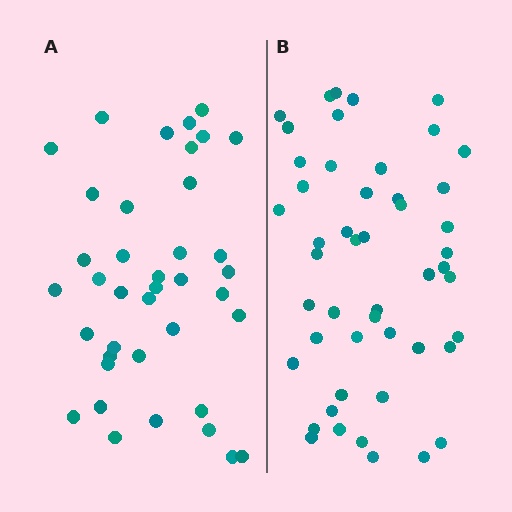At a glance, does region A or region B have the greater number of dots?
Region B (the right region) has more dots.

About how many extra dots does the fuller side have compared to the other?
Region B has roughly 10 or so more dots than region A.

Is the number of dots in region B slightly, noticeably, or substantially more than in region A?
Region B has noticeably more, but not dramatically so. The ratio is roughly 1.3 to 1.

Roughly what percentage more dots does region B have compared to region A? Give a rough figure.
About 25% more.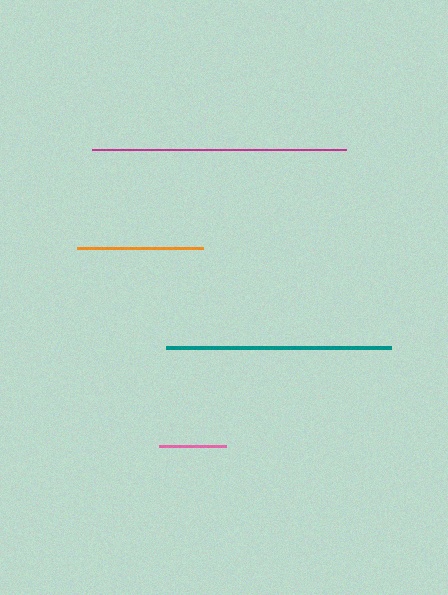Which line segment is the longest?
The magenta line is the longest at approximately 254 pixels.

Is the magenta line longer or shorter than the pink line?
The magenta line is longer than the pink line.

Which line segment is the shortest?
The pink line is the shortest at approximately 67 pixels.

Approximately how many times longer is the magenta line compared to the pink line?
The magenta line is approximately 3.8 times the length of the pink line.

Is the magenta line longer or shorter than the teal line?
The magenta line is longer than the teal line.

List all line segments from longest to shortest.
From longest to shortest: magenta, teal, orange, pink.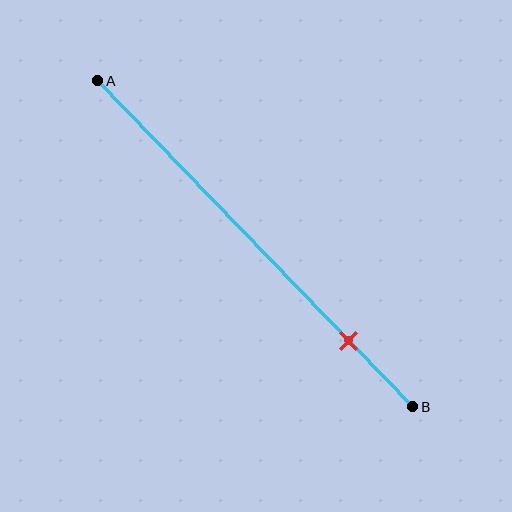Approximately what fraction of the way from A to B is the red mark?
The red mark is approximately 80% of the way from A to B.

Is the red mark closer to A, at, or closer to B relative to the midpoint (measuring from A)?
The red mark is closer to point B than the midpoint of segment AB.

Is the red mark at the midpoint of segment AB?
No, the mark is at about 80% from A, not at the 50% midpoint.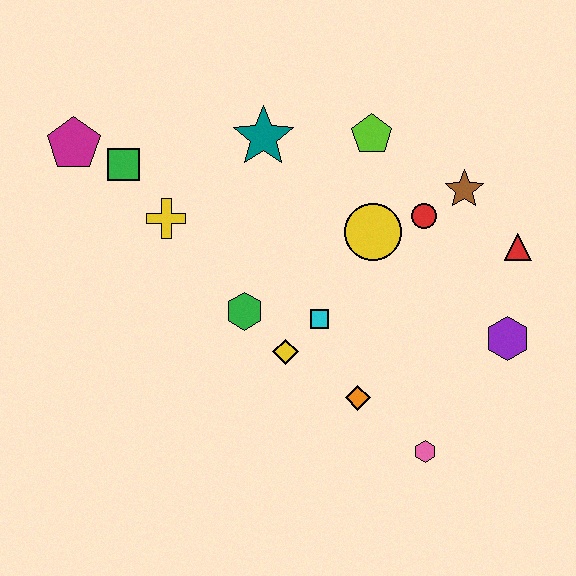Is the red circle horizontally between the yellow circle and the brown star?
Yes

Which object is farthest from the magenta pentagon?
The purple hexagon is farthest from the magenta pentagon.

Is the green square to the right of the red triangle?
No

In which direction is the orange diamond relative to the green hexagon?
The orange diamond is to the right of the green hexagon.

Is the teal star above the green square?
Yes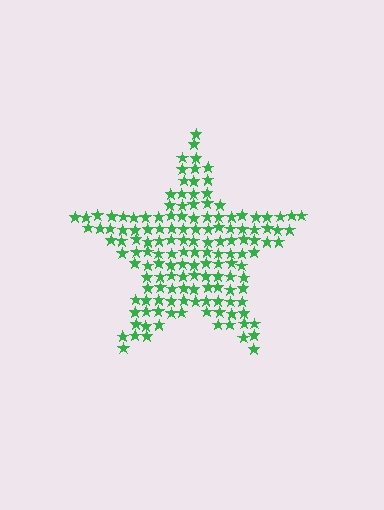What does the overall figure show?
The overall figure shows a star.